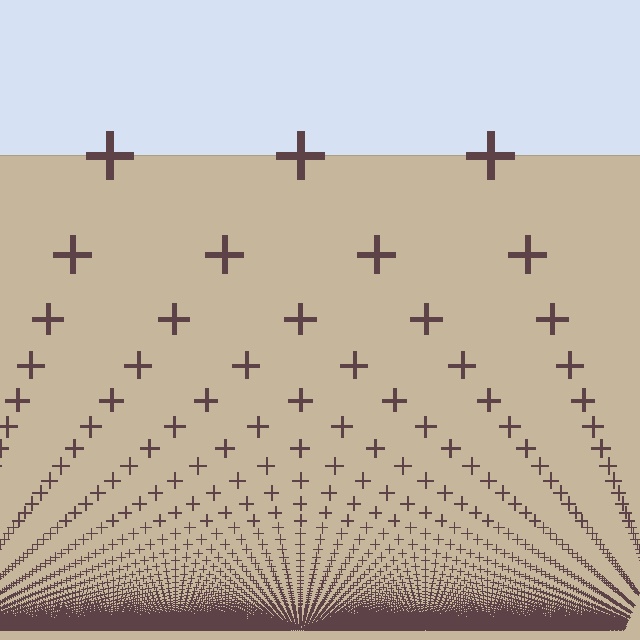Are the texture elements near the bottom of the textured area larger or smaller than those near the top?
Smaller. The gradient is inverted — elements near the bottom are smaller and denser.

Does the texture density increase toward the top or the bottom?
Density increases toward the bottom.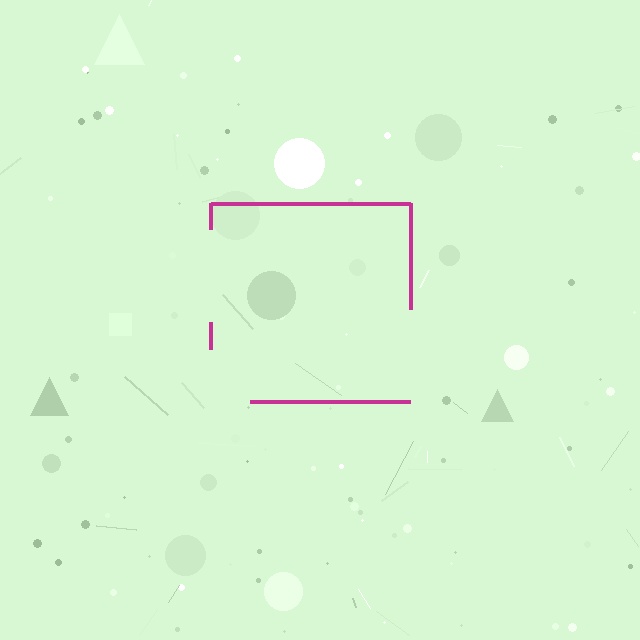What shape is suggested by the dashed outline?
The dashed outline suggests a square.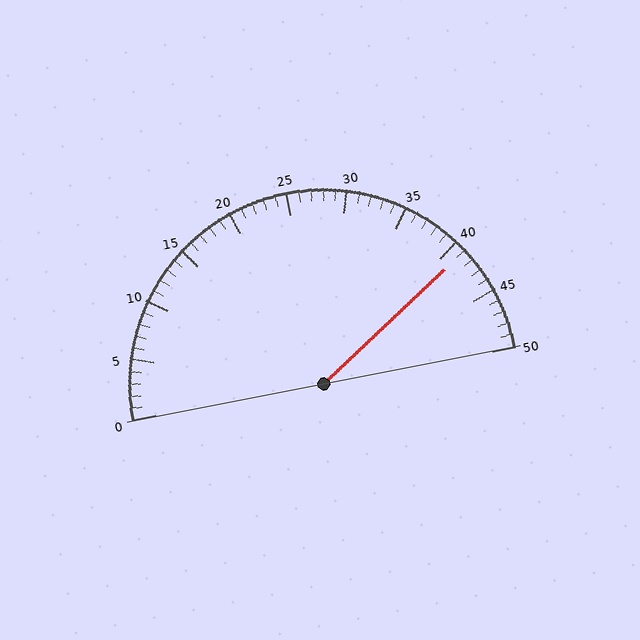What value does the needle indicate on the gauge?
The needle indicates approximately 41.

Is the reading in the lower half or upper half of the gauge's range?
The reading is in the upper half of the range (0 to 50).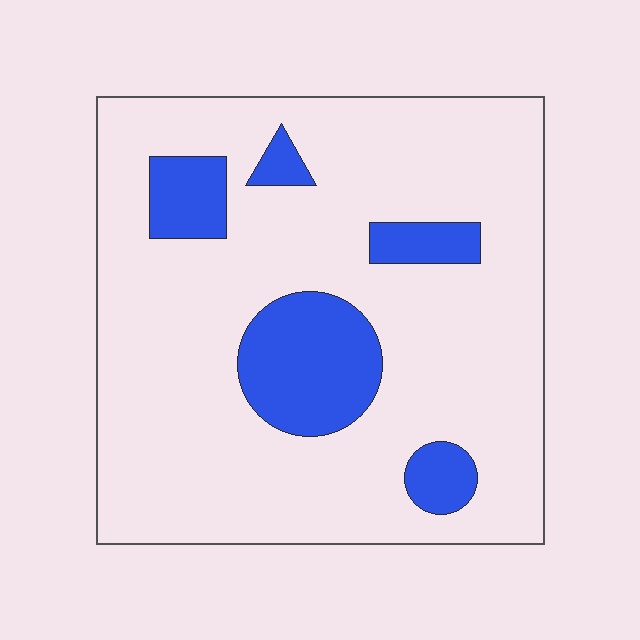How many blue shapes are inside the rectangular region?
5.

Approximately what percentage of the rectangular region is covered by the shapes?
Approximately 15%.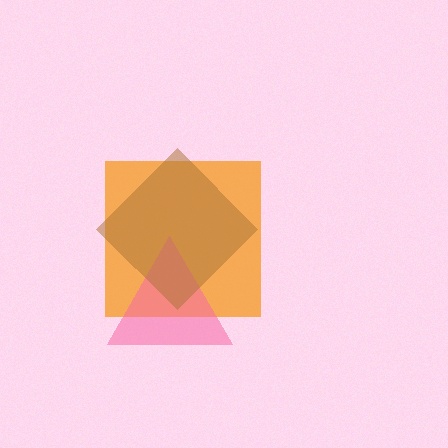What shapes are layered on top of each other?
The layered shapes are: an orange square, a pink triangle, a brown diamond.